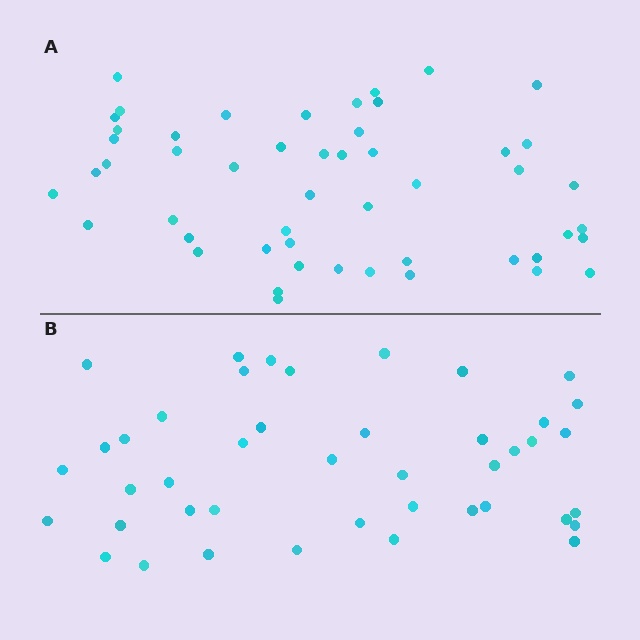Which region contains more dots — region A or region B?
Region A (the top region) has more dots.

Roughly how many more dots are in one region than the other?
Region A has roughly 8 or so more dots than region B.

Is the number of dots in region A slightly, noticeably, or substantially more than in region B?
Region A has only slightly more — the two regions are fairly close. The ratio is roughly 1.2 to 1.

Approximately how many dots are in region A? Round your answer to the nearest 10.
About 50 dots. (The exact count is 51, which rounds to 50.)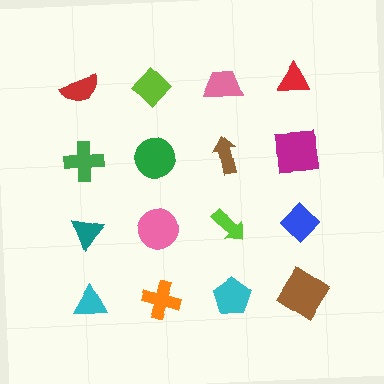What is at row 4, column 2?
An orange cross.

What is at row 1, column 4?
A red triangle.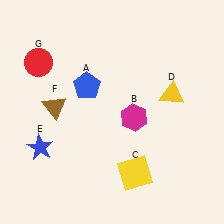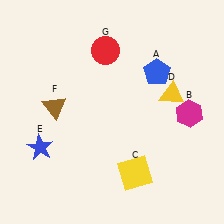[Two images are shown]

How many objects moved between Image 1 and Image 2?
3 objects moved between the two images.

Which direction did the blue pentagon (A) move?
The blue pentagon (A) moved right.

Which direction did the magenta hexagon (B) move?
The magenta hexagon (B) moved right.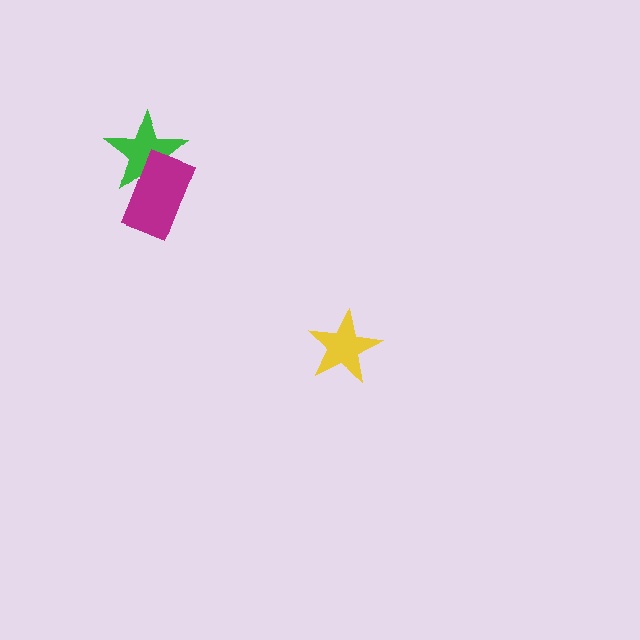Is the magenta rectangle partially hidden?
No, no other shape covers it.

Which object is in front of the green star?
The magenta rectangle is in front of the green star.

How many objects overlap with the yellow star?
0 objects overlap with the yellow star.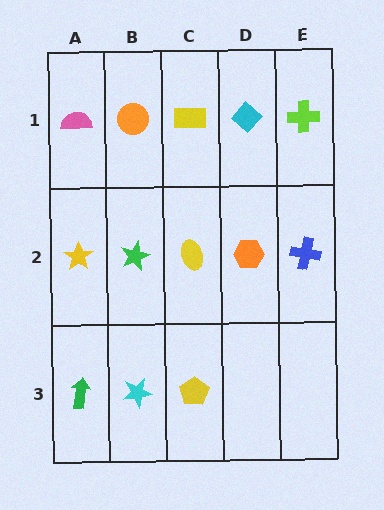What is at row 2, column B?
A green star.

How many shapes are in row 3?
3 shapes.